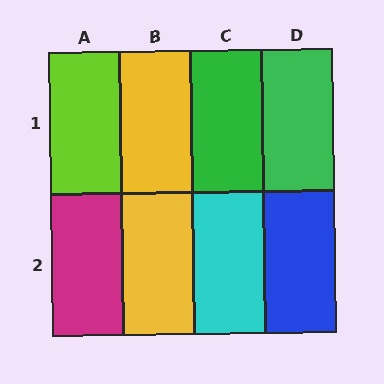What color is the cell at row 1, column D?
Green.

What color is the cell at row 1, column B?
Yellow.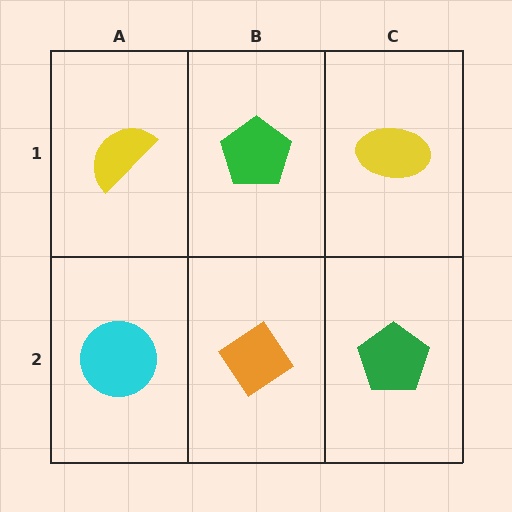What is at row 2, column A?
A cyan circle.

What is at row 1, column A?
A yellow semicircle.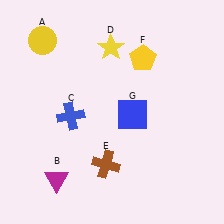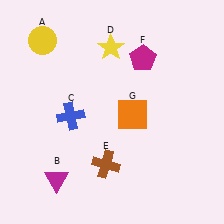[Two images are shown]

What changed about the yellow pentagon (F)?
In Image 1, F is yellow. In Image 2, it changed to magenta.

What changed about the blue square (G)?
In Image 1, G is blue. In Image 2, it changed to orange.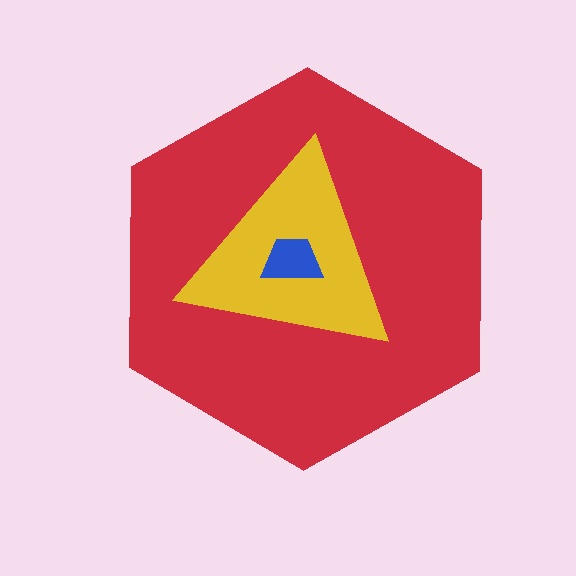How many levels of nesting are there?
3.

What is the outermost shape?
The red hexagon.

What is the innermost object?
The blue trapezoid.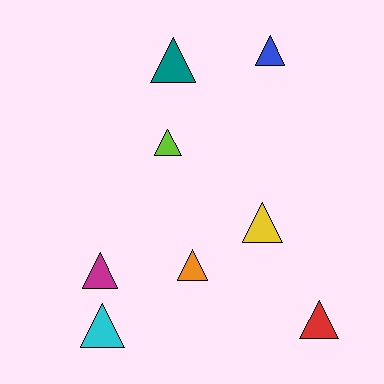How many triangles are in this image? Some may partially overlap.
There are 8 triangles.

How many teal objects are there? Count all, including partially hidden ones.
There is 1 teal object.